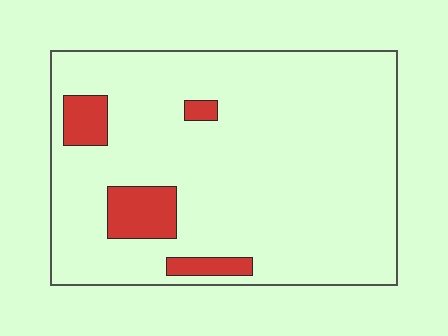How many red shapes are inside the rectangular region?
4.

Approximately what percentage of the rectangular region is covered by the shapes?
Approximately 10%.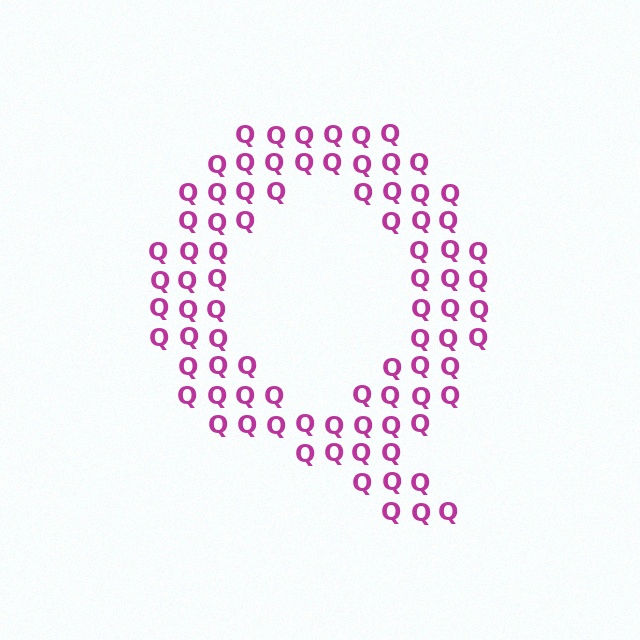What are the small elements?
The small elements are letter Q's.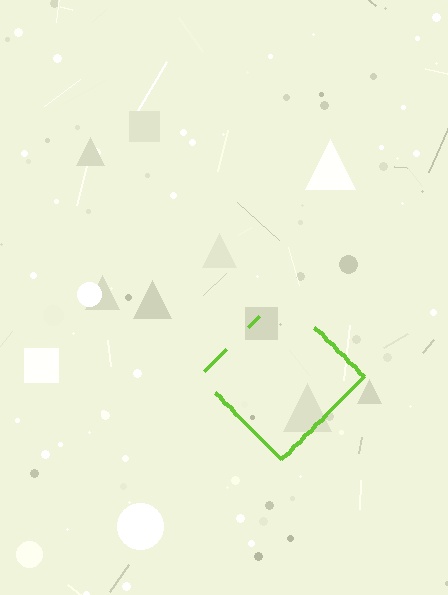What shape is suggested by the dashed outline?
The dashed outline suggests a diamond.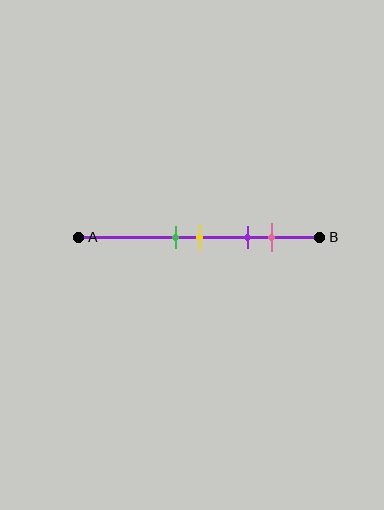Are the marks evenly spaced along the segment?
No, the marks are not evenly spaced.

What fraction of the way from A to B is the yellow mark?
The yellow mark is approximately 50% (0.5) of the way from A to B.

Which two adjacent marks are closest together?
The green and yellow marks are the closest adjacent pair.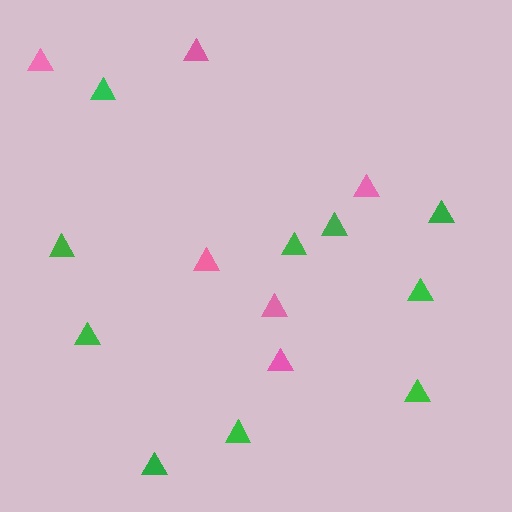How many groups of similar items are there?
There are 2 groups: one group of green triangles (10) and one group of pink triangles (6).